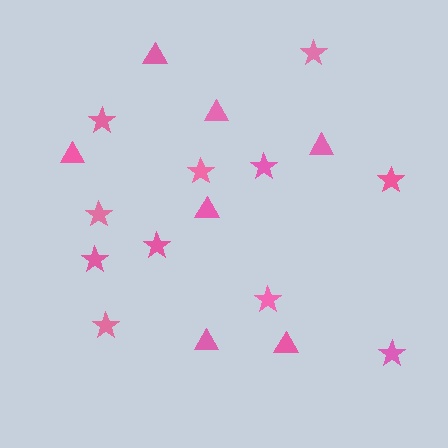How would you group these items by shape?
There are 2 groups: one group of triangles (7) and one group of stars (11).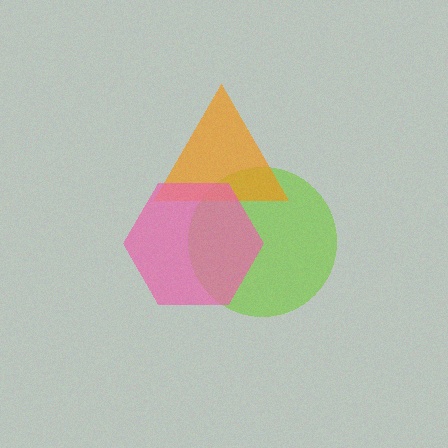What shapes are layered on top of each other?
The layered shapes are: a lime circle, an orange triangle, a pink hexagon.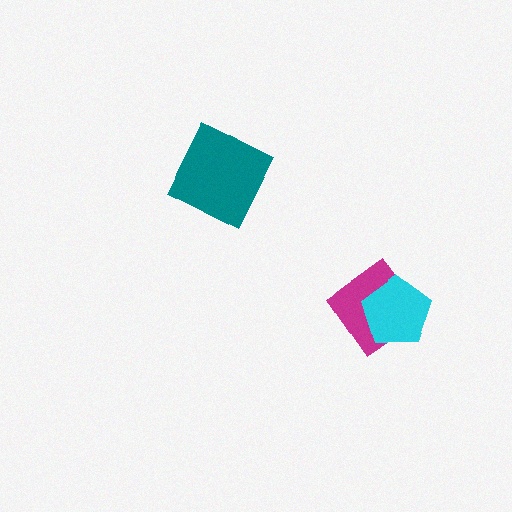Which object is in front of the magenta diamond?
The cyan pentagon is in front of the magenta diamond.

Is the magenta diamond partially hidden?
Yes, it is partially covered by another shape.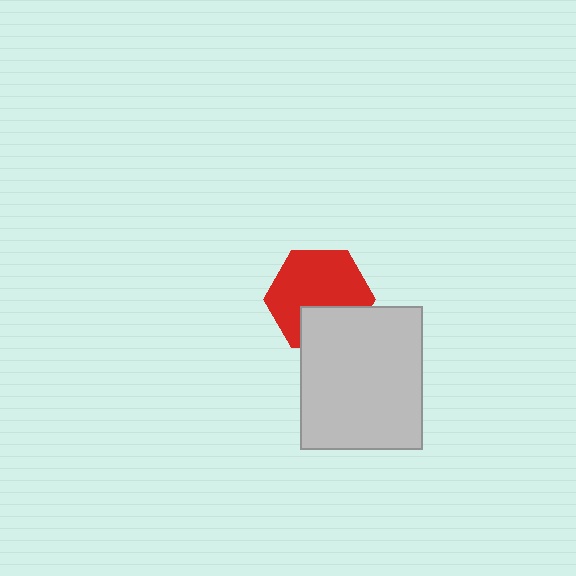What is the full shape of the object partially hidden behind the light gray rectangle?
The partially hidden object is a red hexagon.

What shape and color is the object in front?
The object in front is a light gray rectangle.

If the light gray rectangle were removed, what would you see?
You would see the complete red hexagon.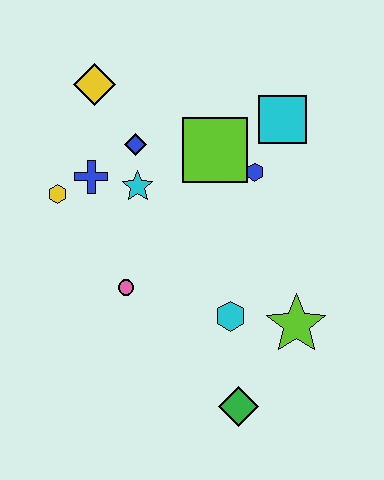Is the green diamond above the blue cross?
No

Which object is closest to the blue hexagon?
The lime square is closest to the blue hexagon.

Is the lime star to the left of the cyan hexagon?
No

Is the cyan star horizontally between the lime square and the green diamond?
No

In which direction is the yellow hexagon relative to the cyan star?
The yellow hexagon is to the left of the cyan star.